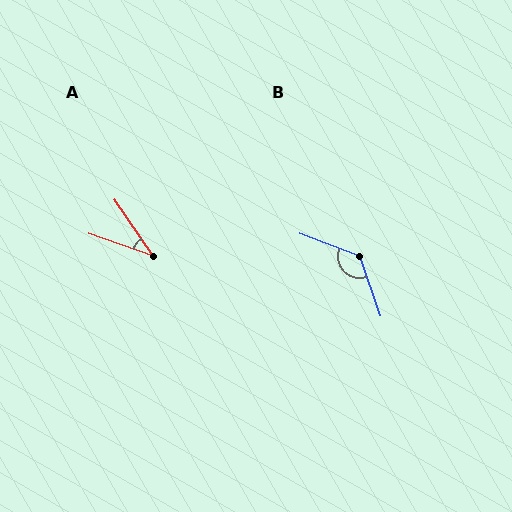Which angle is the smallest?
A, at approximately 36 degrees.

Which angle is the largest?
B, at approximately 130 degrees.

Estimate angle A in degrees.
Approximately 36 degrees.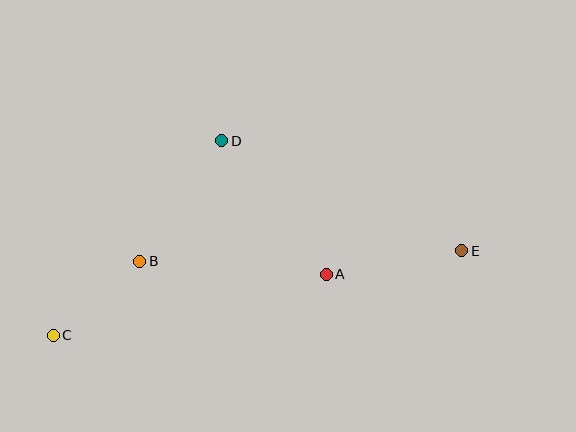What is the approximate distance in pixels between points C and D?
The distance between C and D is approximately 258 pixels.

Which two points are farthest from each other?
Points C and E are farthest from each other.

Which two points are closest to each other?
Points B and C are closest to each other.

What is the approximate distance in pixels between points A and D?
The distance between A and D is approximately 169 pixels.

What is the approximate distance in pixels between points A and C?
The distance between A and C is approximately 280 pixels.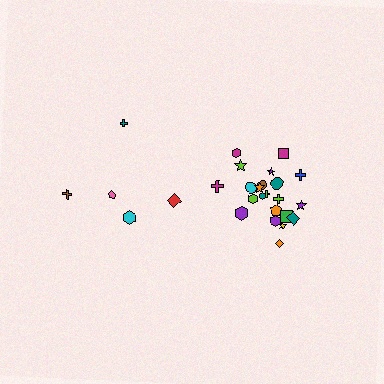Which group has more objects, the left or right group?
The right group.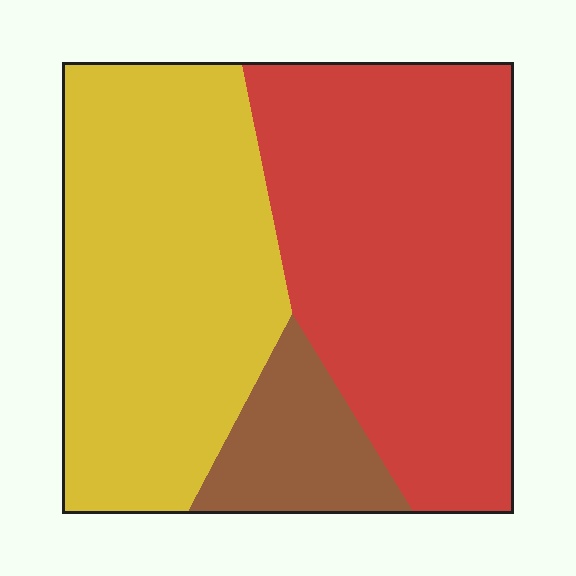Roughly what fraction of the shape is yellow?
Yellow covers 43% of the shape.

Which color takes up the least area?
Brown, at roughly 10%.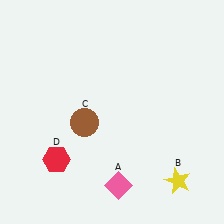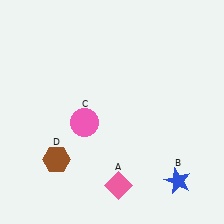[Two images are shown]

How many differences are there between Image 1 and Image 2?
There are 3 differences between the two images.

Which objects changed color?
B changed from yellow to blue. C changed from brown to pink. D changed from red to brown.